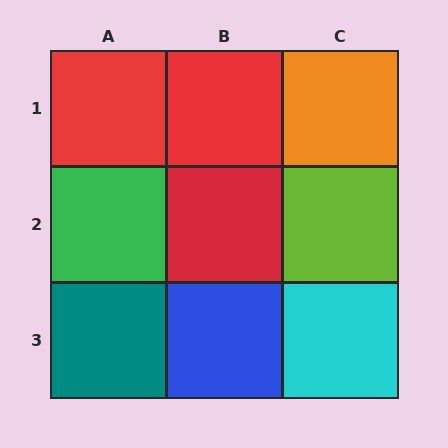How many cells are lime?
1 cell is lime.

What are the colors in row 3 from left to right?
Teal, blue, cyan.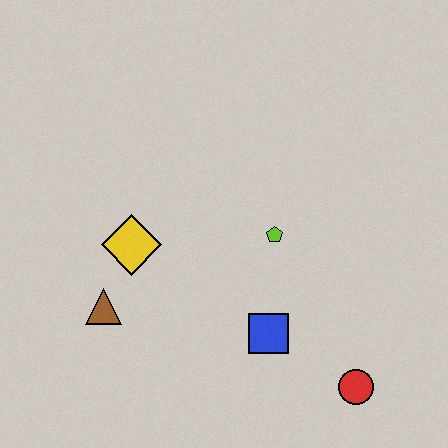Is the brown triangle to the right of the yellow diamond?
No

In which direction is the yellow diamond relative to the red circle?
The yellow diamond is to the left of the red circle.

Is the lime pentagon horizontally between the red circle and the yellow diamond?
Yes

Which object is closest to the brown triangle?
The yellow diamond is closest to the brown triangle.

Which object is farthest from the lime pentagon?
The brown triangle is farthest from the lime pentagon.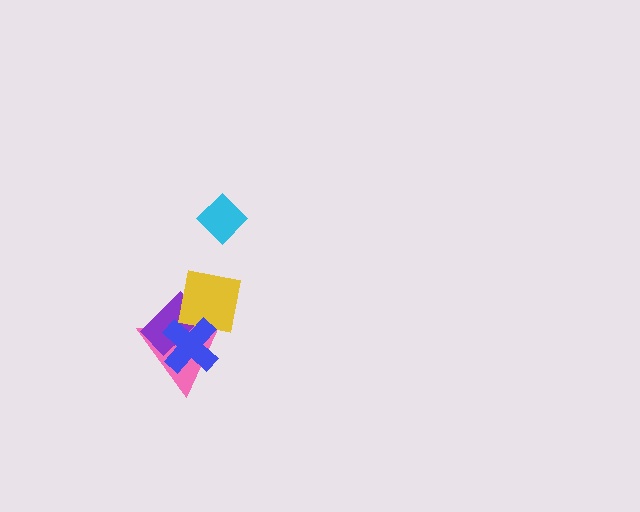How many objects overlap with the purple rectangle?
3 objects overlap with the purple rectangle.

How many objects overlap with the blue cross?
3 objects overlap with the blue cross.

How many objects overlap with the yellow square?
3 objects overlap with the yellow square.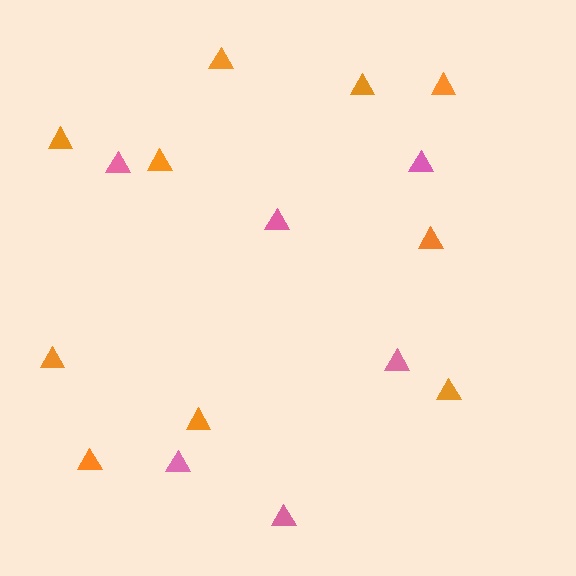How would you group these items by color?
There are 2 groups: one group of pink triangles (6) and one group of orange triangles (10).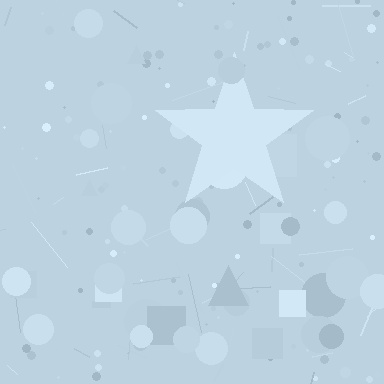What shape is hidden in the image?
A star is hidden in the image.